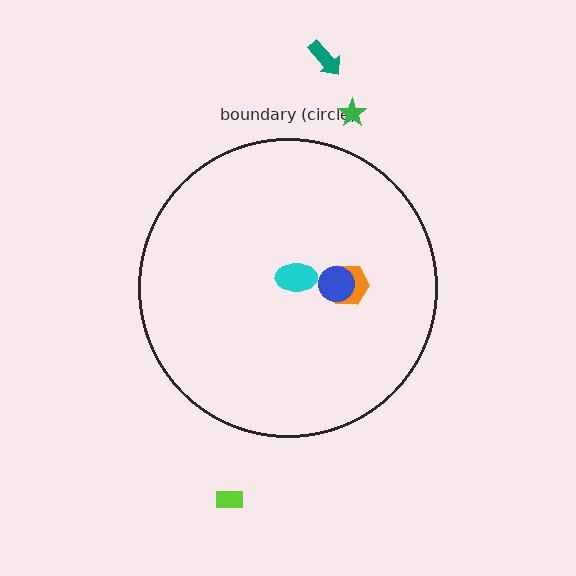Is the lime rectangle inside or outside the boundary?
Outside.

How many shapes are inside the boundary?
3 inside, 3 outside.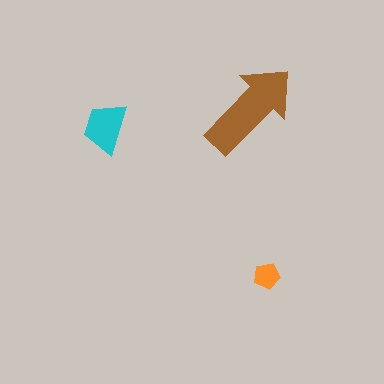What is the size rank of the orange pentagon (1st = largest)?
3rd.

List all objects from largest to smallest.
The brown arrow, the cyan trapezoid, the orange pentagon.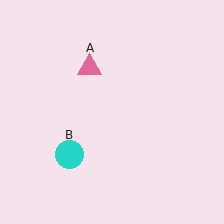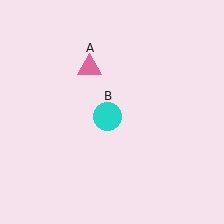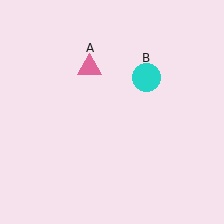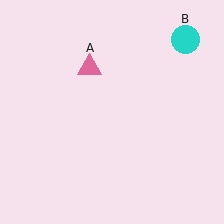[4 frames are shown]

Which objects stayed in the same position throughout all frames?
Pink triangle (object A) remained stationary.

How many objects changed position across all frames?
1 object changed position: cyan circle (object B).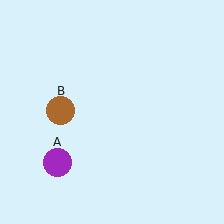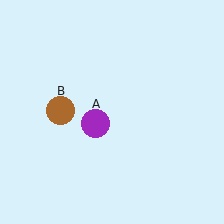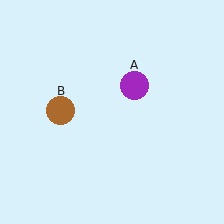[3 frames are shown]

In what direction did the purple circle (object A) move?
The purple circle (object A) moved up and to the right.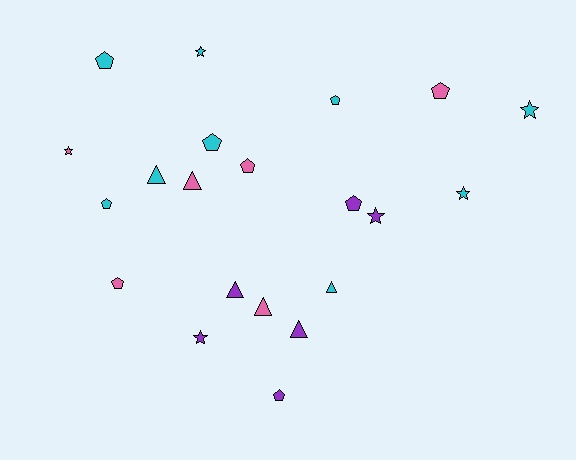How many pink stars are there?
There is 1 pink star.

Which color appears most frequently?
Cyan, with 9 objects.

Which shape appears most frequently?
Pentagon, with 9 objects.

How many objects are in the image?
There are 21 objects.